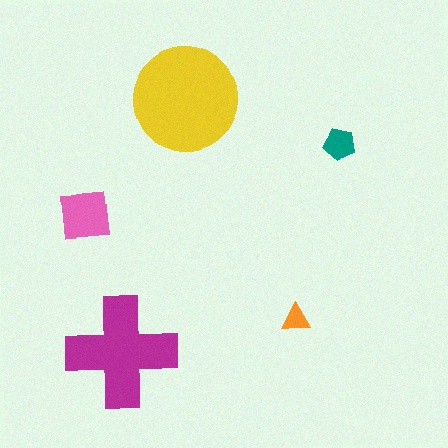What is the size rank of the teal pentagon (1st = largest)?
4th.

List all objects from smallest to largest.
The orange triangle, the teal pentagon, the pink square, the magenta cross, the yellow circle.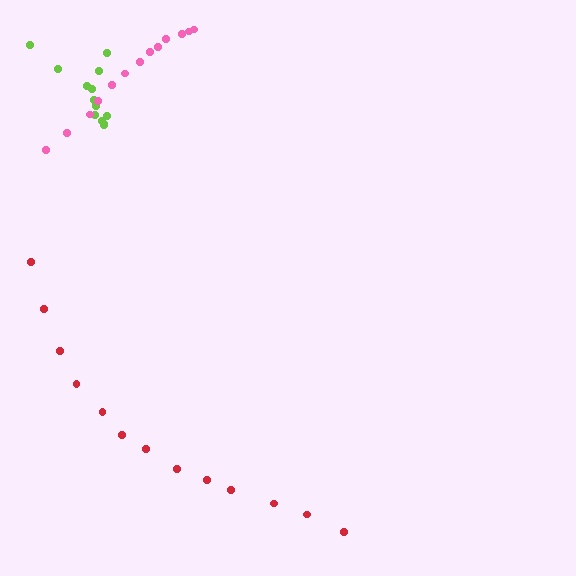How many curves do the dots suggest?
There are 3 distinct paths.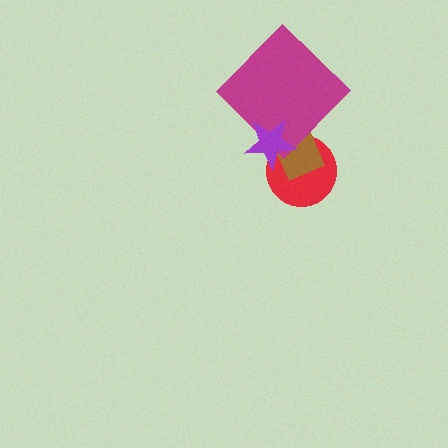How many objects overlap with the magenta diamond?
2 objects overlap with the magenta diamond.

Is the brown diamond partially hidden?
Yes, it is partially covered by another shape.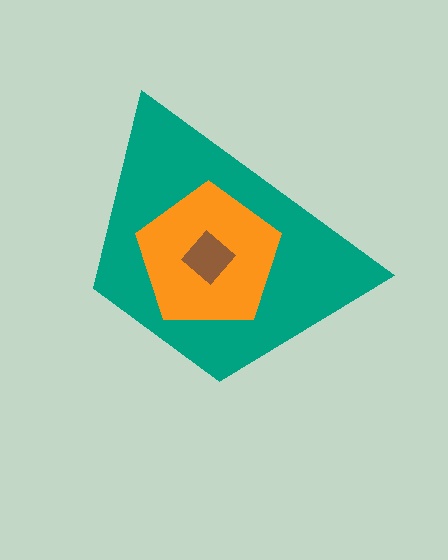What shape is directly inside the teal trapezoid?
The orange pentagon.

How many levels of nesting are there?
3.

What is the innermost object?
The brown diamond.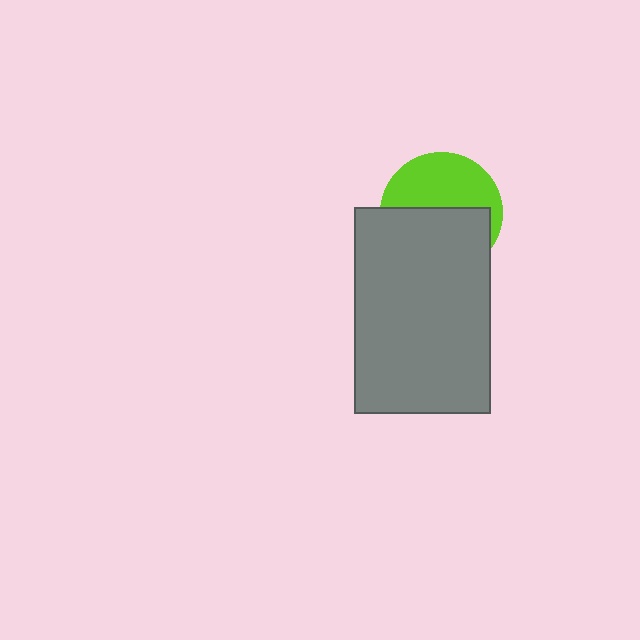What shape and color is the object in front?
The object in front is a gray rectangle.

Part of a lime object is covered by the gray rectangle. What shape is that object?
It is a circle.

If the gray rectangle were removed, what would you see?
You would see the complete lime circle.